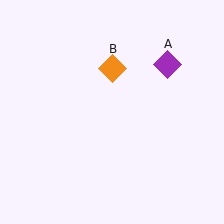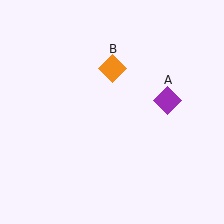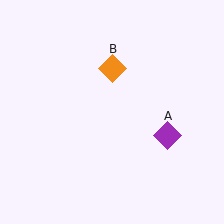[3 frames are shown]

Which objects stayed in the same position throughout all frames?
Orange diamond (object B) remained stationary.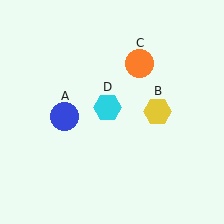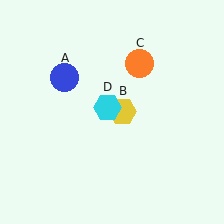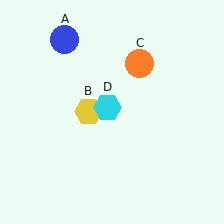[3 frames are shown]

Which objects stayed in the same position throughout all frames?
Orange circle (object C) and cyan hexagon (object D) remained stationary.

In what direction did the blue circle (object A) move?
The blue circle (object A) moved up.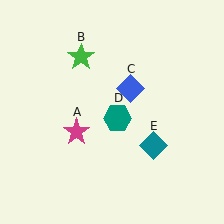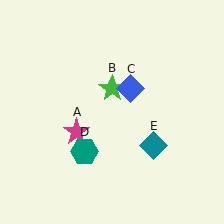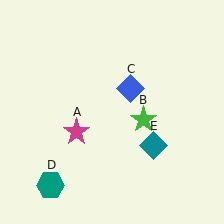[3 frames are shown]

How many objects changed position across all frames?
2 objects changed position: green star (object B), teal hexagon (object D).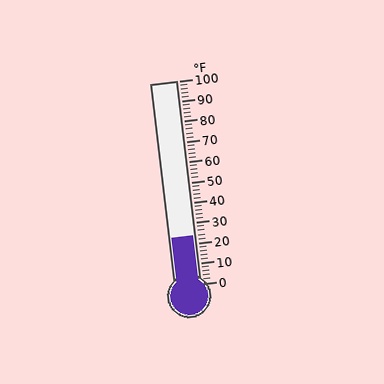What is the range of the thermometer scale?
The thermometer scale ranges from 0°F to 100°F.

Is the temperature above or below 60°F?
The temperature is below 60°F.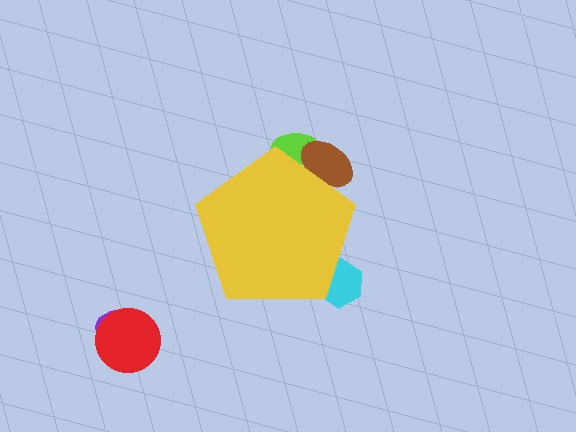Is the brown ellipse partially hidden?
Yes, the brown ellipse is partially hidden behind the yellow pentagon.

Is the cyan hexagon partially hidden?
Yes, the cyan hexagon is partially hidden behind the yellow pentagon.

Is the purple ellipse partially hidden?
No, the purple ellipse is fully visible.